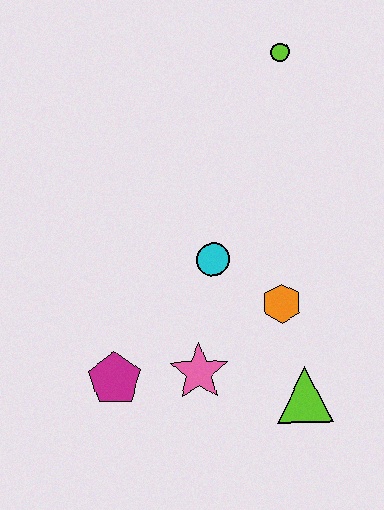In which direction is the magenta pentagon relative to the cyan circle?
The magenta pentagon is below the cyan circle.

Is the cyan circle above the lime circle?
No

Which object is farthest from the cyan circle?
The lime circle is farthest from the cyan circle.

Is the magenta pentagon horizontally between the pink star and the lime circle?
No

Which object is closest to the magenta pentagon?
The pink star is closest to the magenta pentagon.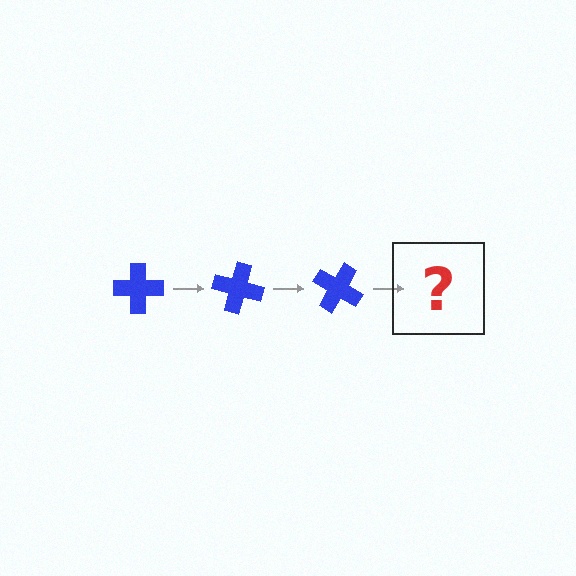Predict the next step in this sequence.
The next step is a blue cross rotated 45 degrees.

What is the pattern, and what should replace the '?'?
The pattern is that the cross rotates 15 degrees each step. The '?' should be a blue cross rotated 45 degrees.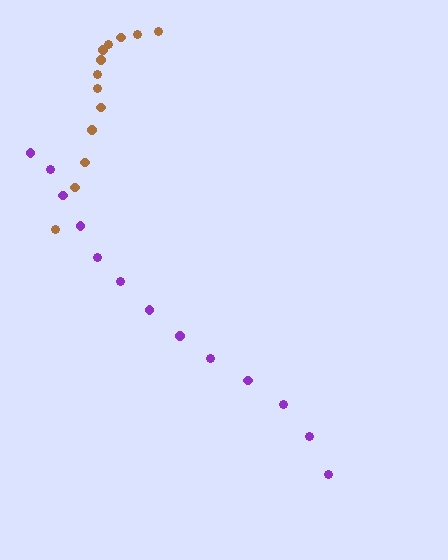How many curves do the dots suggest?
There are 2 distinct paths.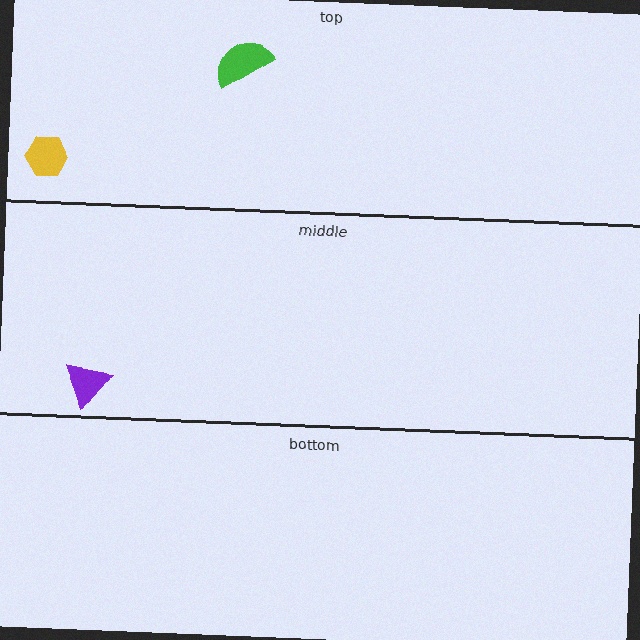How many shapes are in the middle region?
1.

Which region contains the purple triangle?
The middle region.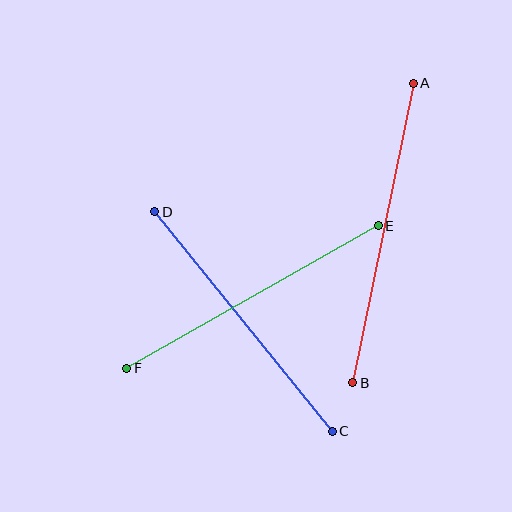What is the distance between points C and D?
The distance is approximately 283 pixels.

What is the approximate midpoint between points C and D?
The midpoint is at approximately (243, 322) pixels.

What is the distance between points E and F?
The distance is approximately 289 pixels.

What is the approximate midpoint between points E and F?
The midpoint is at approximately (253, 297) pixels.